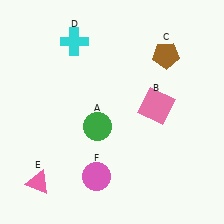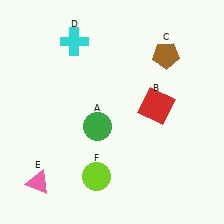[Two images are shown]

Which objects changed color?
B changed from pink to red. F changed from pink to lime.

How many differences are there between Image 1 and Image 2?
There are 2 differences between the two images.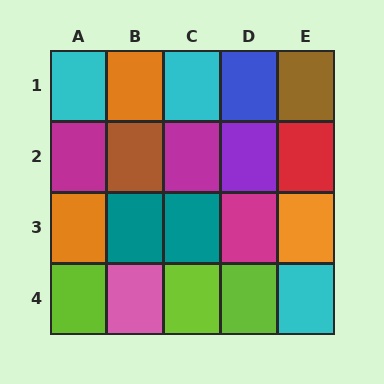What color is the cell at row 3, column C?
Teal.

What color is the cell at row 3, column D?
Magenta.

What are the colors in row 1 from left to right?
Cyan, orange, cyan, blue, brown.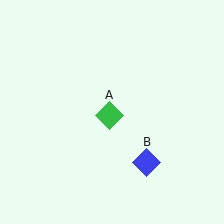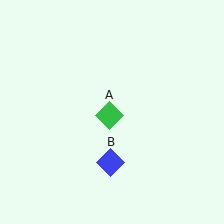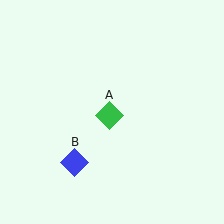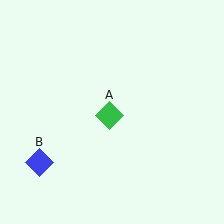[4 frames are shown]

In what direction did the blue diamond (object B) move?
The blue diamond (object B) moved left.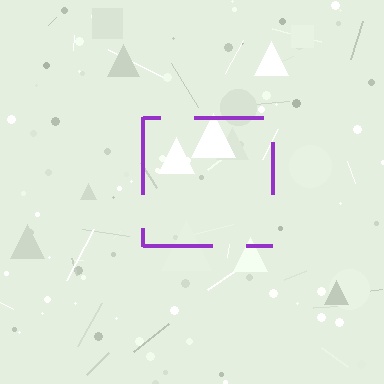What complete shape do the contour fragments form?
The contour fragments form a square.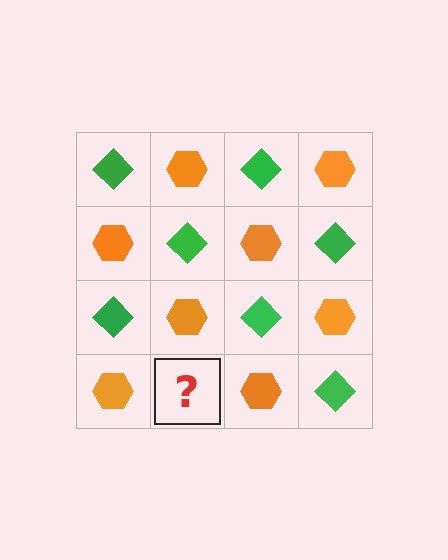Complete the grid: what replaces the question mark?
The question mark should be replaced with a green diamond.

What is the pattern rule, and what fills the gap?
The rule is that it alternates green diamond and orange hexagon in a checkerboard pattern. The gap should be filled with a green diamond.